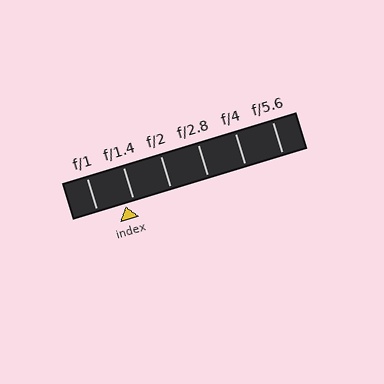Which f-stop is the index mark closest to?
The index mark is closest to f/1.4.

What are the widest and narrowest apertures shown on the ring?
The widest aperture shown is f/1 and the narrowest is f/5.6.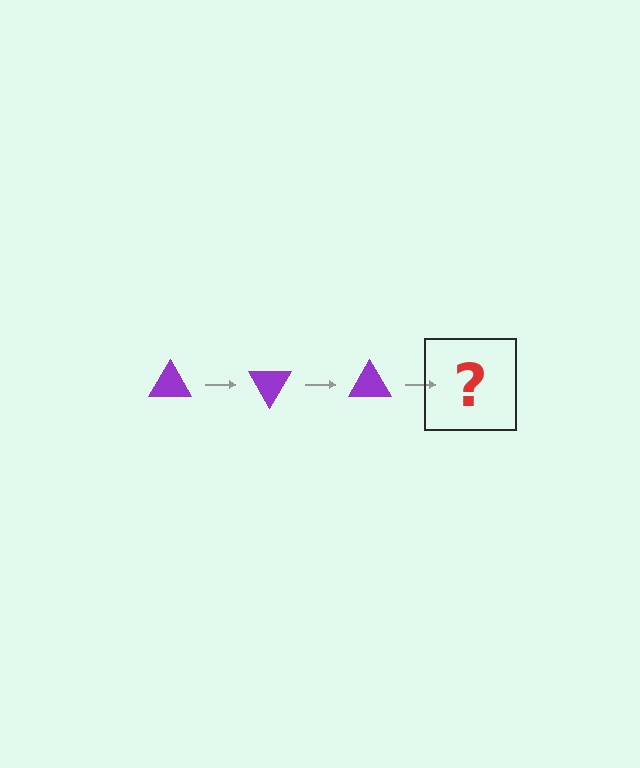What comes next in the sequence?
The next element should be a purple triangle rotated 180 degrees.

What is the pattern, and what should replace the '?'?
The pattern is that the triangle rotates 60 degrees each step. The '?' should be a purple triangle rotated 180 degrees.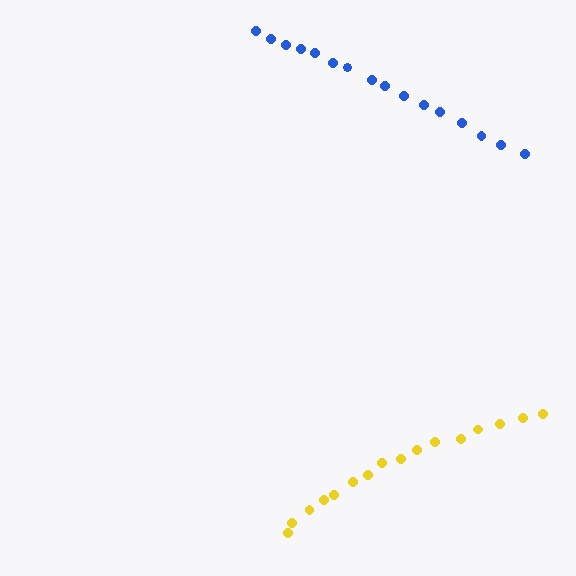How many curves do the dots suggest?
There are 2 distinct paths.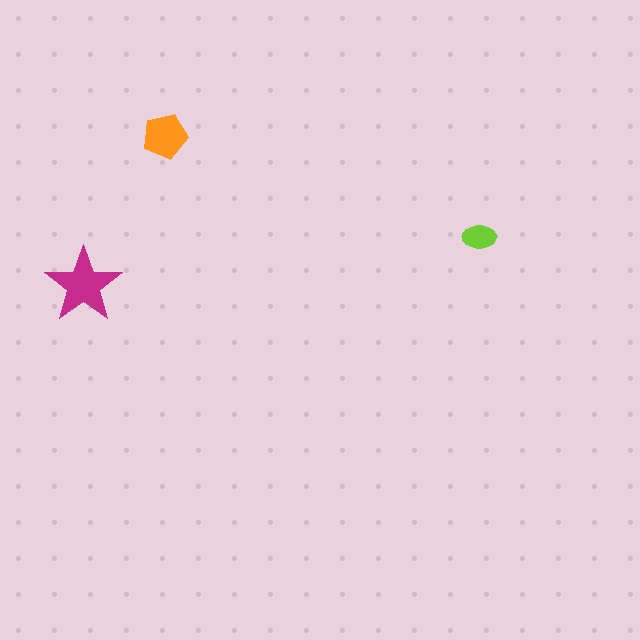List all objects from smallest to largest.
The lime ellipse, the orange pentagon, the magenta star.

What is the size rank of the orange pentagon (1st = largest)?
2nd.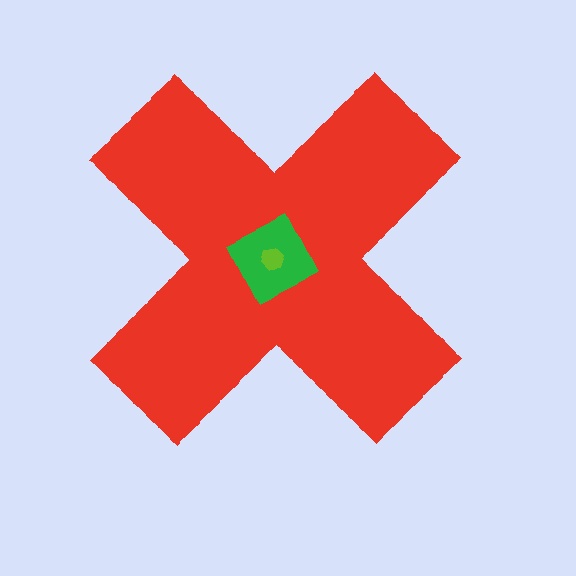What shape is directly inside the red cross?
The green diamond.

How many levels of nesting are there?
3.